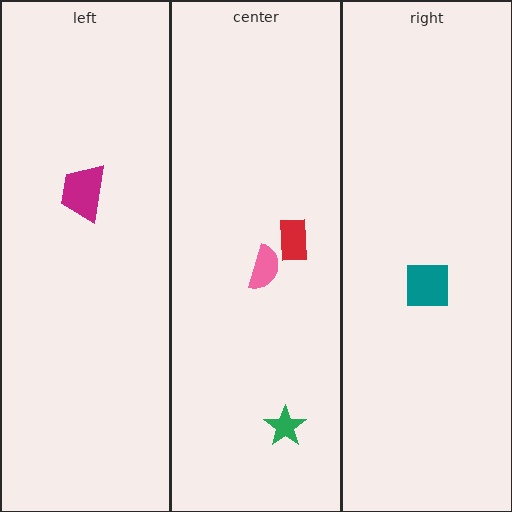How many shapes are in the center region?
3.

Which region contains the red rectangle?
The center region.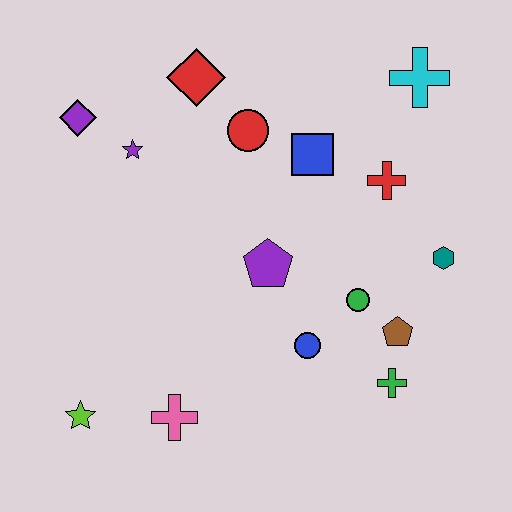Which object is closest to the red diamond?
The red circle is closest to the red diamond.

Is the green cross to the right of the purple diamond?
Yes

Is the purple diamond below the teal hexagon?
No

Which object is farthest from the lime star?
The cyan cross is farthest from the lime star.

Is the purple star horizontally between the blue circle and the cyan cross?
No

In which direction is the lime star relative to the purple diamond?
The lime star is below the purple diamond.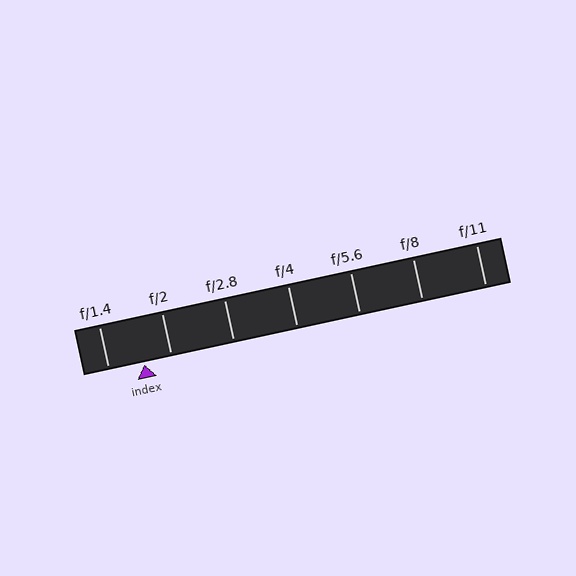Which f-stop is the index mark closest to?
The index mark is closest to f/2.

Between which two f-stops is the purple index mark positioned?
The index mark is between f/1.4 and f/2.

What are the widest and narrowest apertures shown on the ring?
The widest aperture shown is f/1.4 and the narrowest is f/11.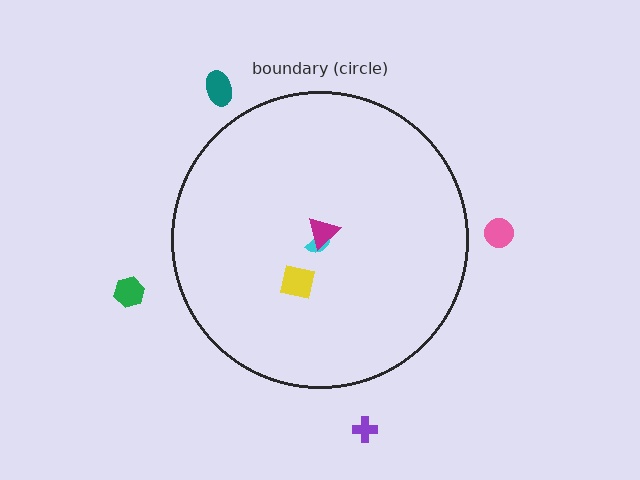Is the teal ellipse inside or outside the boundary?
Outside.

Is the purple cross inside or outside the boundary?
Outside.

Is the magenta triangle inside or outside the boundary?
Inside.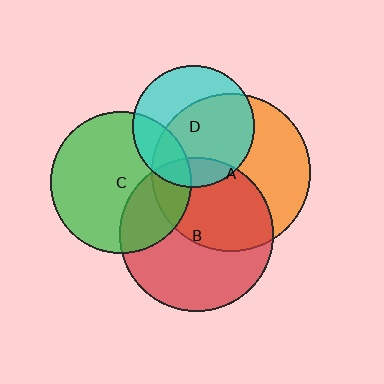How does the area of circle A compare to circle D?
Approximately 1.7 times.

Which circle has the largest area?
Circle A (orange).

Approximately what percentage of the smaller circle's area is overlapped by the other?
Approximately 15%.